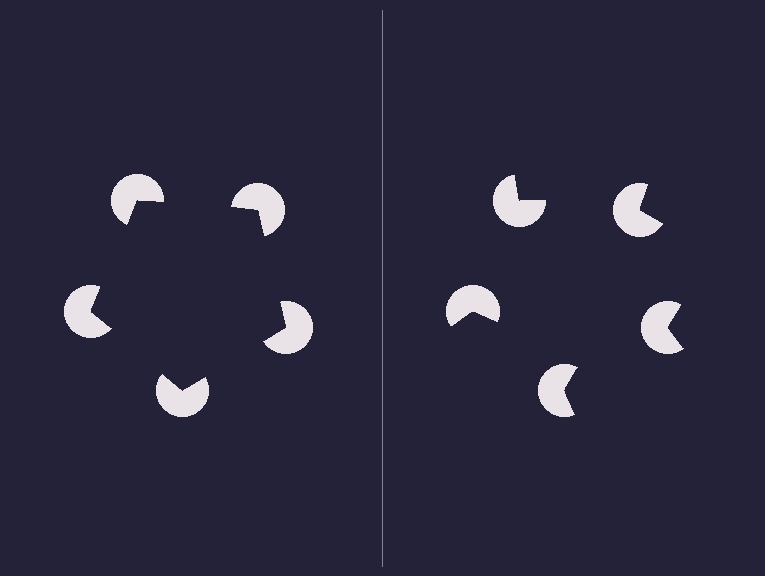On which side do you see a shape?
An illusory pentagon appears on the left side. On the right side the wedge cuts are rotated, so no coherent shape forms.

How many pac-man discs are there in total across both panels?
10 — 5 on each side.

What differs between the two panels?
The pac-man discs are positioned identically on both sides; only the wedge orientations differ. On the left they align to a pentagon; on the right they are misaligned.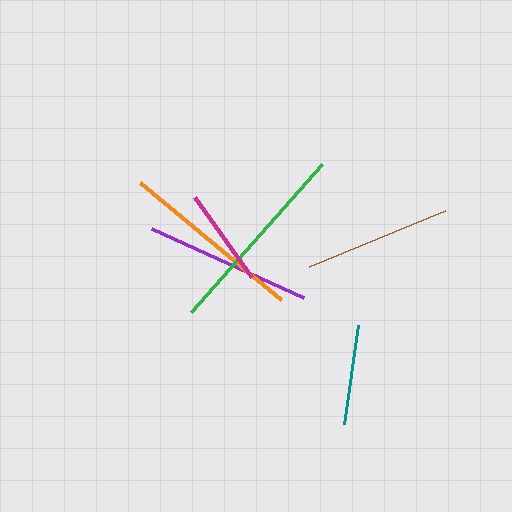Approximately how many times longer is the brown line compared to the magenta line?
The brown line is approximately 1.5 times the length of the magenta line.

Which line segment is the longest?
The green line is the longest at approximately 197 pixels.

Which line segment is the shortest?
The magenta line is the shortest at approximately 99 pixels.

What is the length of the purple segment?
The purple segment is approximately 167 pixels long.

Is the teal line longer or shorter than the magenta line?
The teal line is longer than the magenta line.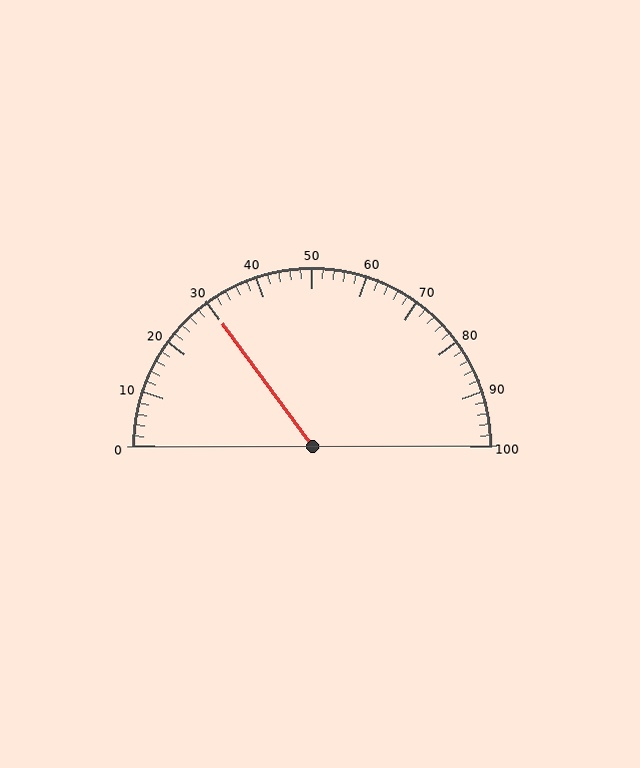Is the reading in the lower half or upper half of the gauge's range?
The reading is in the lower half of the range (0 to 100).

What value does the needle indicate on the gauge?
The needle indicates approximately 30.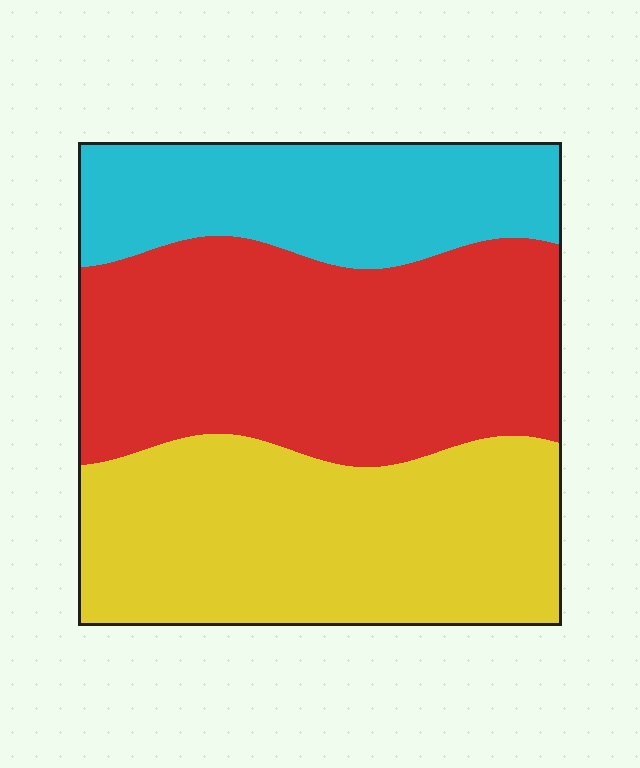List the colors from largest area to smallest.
From largest to smallest: red, yellow, cyan.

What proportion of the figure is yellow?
Yellow takes up about three eighths (3/8) of the figure.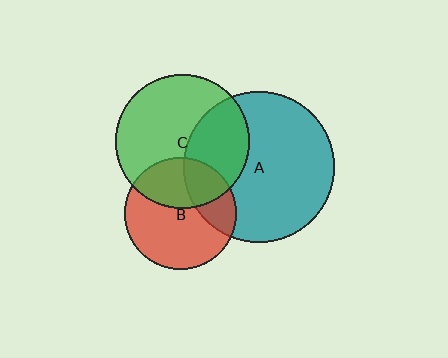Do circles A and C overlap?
Yes.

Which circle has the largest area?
Circle A (teal).